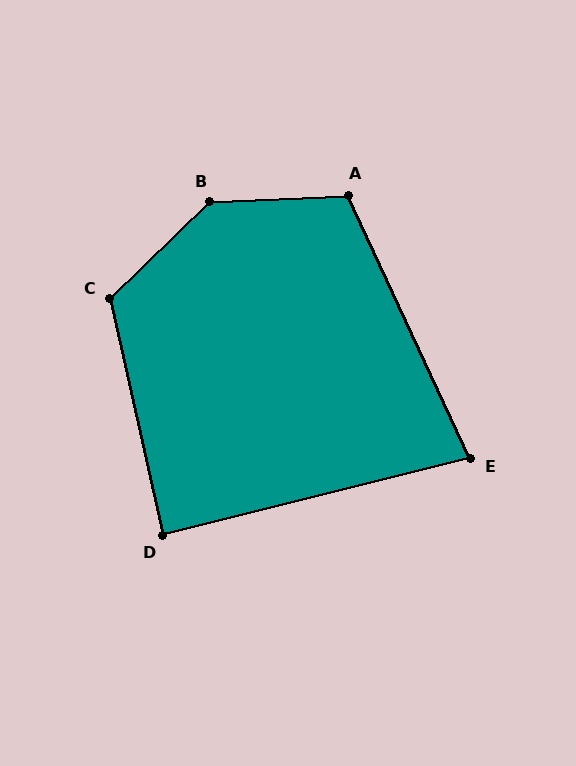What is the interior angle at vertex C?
Approximately 121 degrees (obtuse).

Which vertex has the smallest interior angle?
E, at approximately 79 degrees.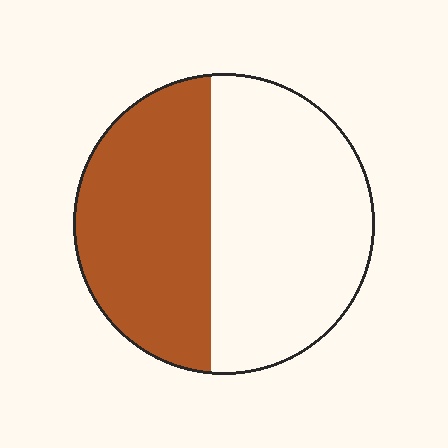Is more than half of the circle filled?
No.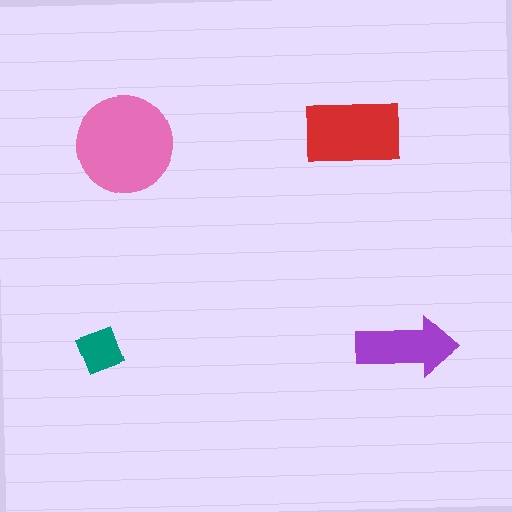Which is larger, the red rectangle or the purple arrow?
The red rectangle.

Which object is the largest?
The pink circle.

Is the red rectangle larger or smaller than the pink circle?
Smaller.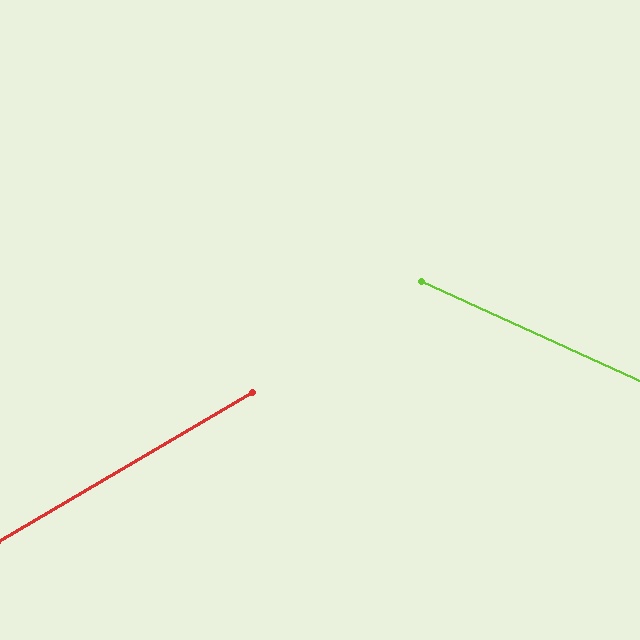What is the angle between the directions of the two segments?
Approximately 55 degrees.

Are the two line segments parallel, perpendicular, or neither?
Neither parallel nor perpendicular — they differ by about 55°.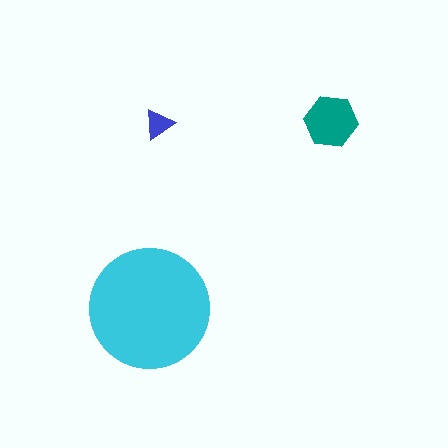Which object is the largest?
The cyan circle.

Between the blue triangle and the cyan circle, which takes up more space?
The cyan circle.